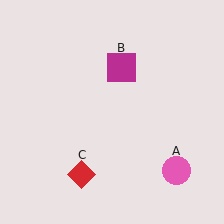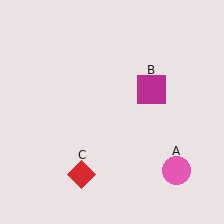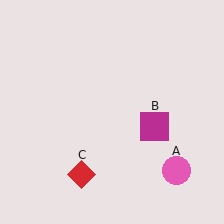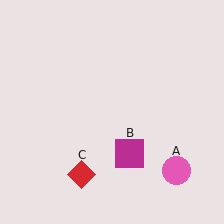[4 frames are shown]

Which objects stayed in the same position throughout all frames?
Pink circle (object A) and red diamond (object C) remained stationary.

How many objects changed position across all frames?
1 object changed position: magenta square (object B).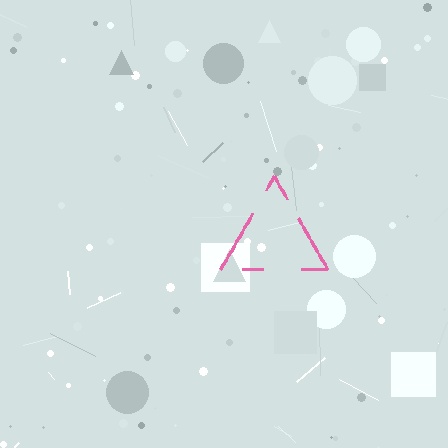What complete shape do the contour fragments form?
The contour fragments form a triangle.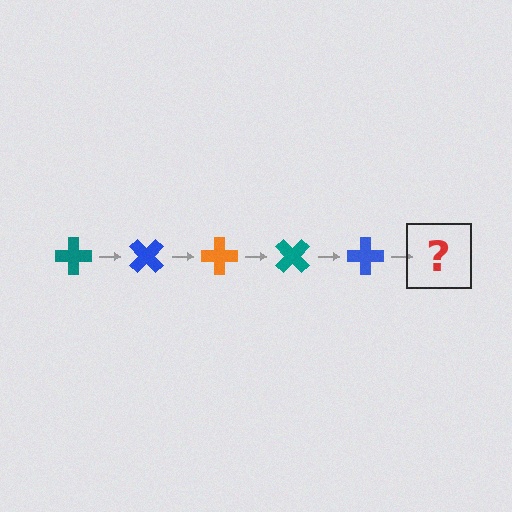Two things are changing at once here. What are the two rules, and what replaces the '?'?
The two rules are that it rotates 45 degrees each step and the color cycles through teal, blue, and orange. The '?' should be an orange cross, rotated 225 degrees from the start.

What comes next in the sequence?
The next element should be an orange cross, rotated 225 degrees from the start.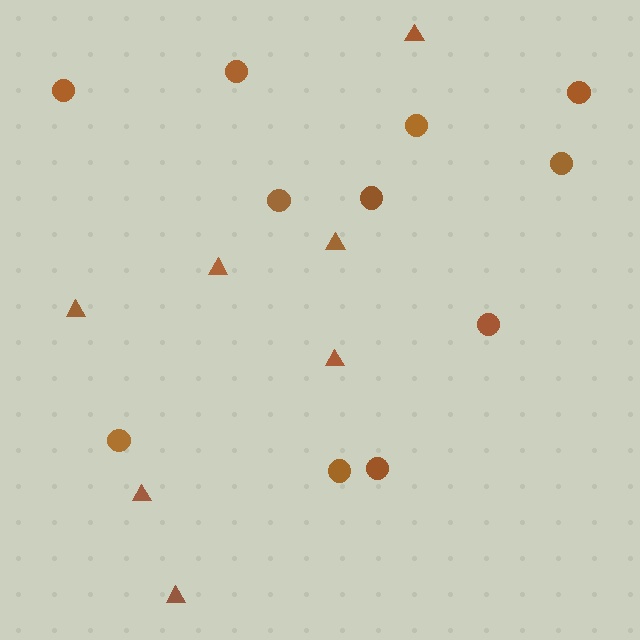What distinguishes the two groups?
There are 2 groups: one group of circles (11) and one group of triangles (7).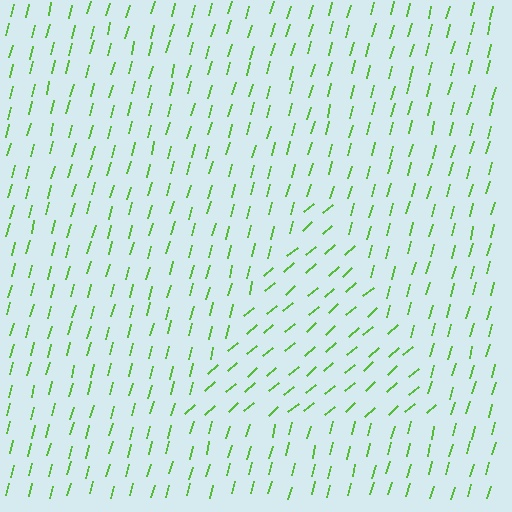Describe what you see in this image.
The image is filled with small lime line segments. A triangle region in the image has lines oriented differently from the surrounding lines, creating a visible texture boundary.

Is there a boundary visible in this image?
Yes, there is a texture boundary formed by a change in line orientation.